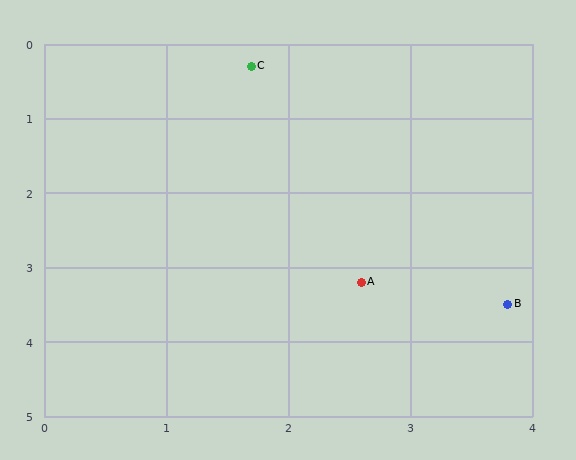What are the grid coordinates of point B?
Point B is at approximately (3.8, 3.5).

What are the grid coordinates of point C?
Point C is at approximately (1.7, 0.3).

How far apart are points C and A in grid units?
Points C and A are about 3.0 grid units apart.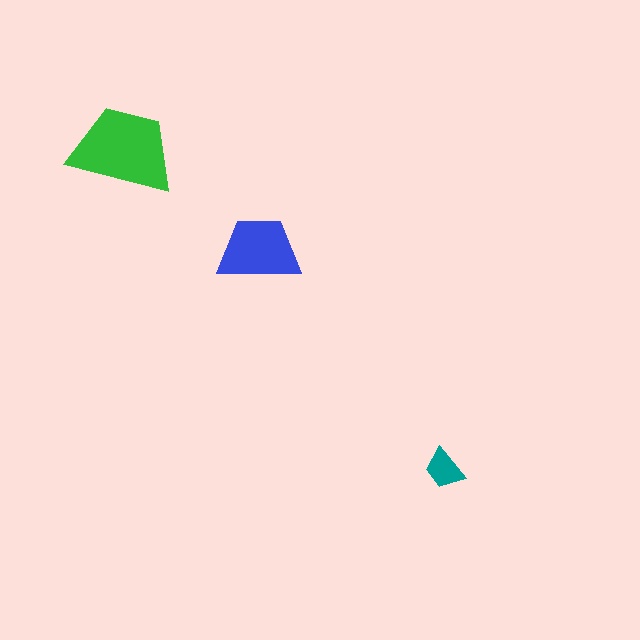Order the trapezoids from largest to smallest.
the green one, the blue one, the teal one.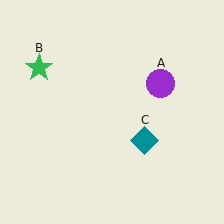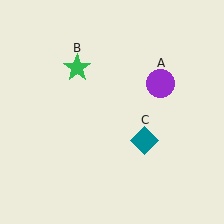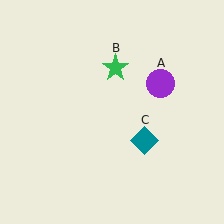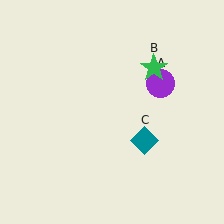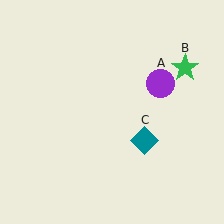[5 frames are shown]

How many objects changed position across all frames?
1 object changed position: green star (object B).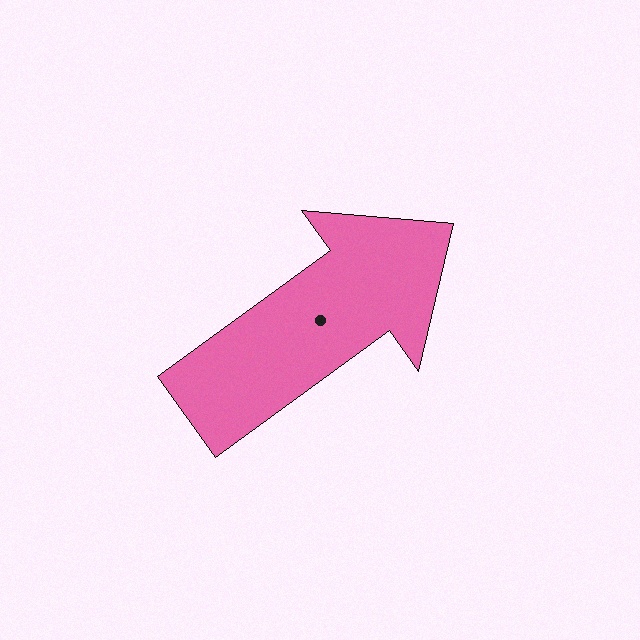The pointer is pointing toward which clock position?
Roughly 2 o'clock.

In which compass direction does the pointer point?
Northeast.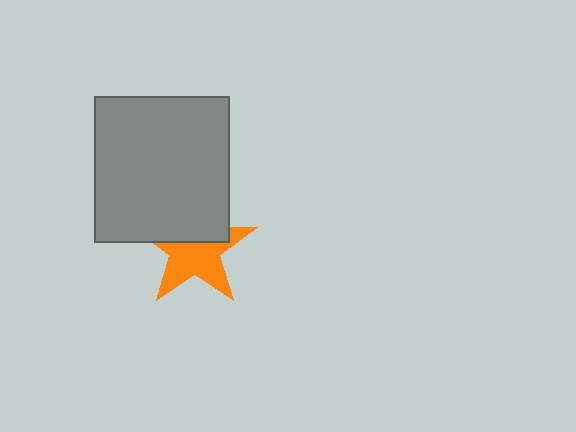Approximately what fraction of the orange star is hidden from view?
Roughly 42% of the orange star is hidden behind the gray rectangle.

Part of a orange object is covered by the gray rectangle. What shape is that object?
It is a star.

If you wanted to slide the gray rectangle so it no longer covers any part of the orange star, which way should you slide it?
Slide it up — that is the most direct way to separate the two shapes.